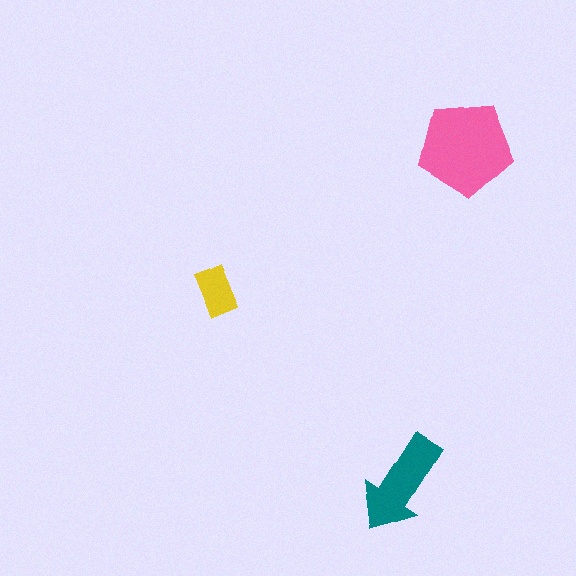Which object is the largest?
The pink pentagon.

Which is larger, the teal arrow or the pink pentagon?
The pink pentagon.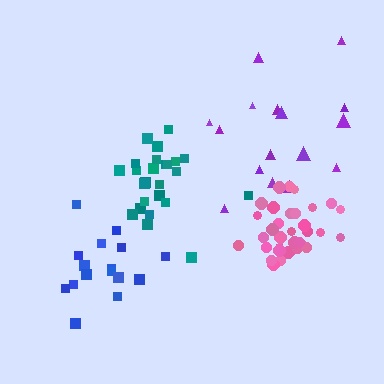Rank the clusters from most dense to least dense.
pink, teal, blue, purple.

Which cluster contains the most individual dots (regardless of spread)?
Pink (33).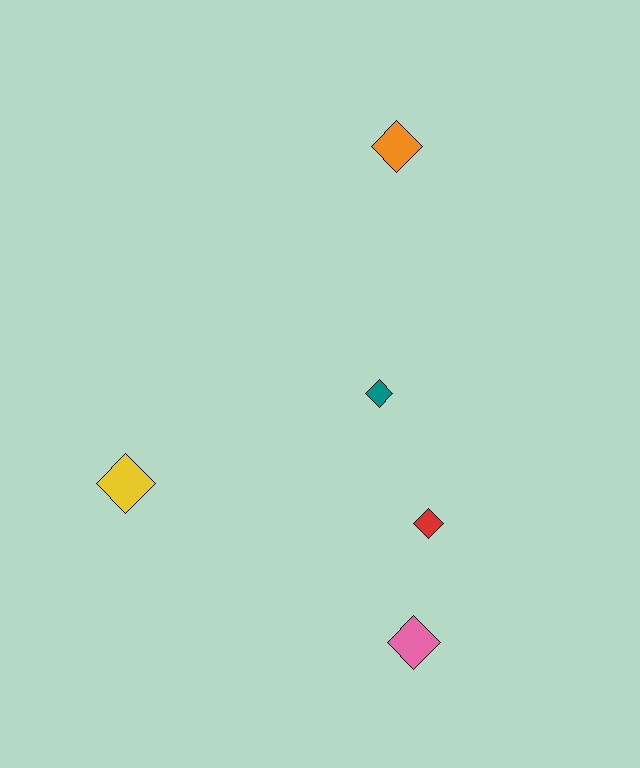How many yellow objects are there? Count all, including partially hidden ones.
There is 1 yellow object.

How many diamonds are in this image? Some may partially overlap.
There are 5 diamonds.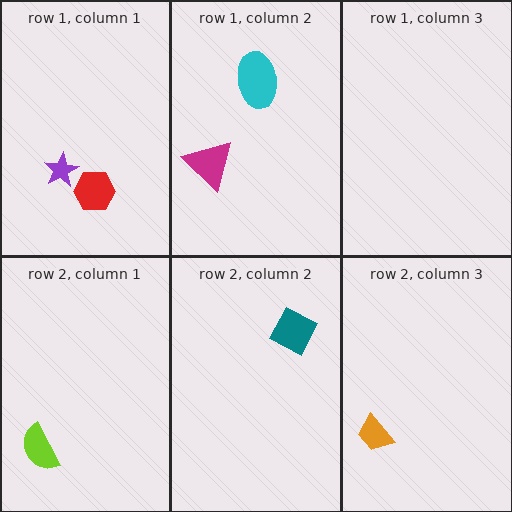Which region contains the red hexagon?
The row 1, column 1 region.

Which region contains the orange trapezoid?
The row 2, column 3 region.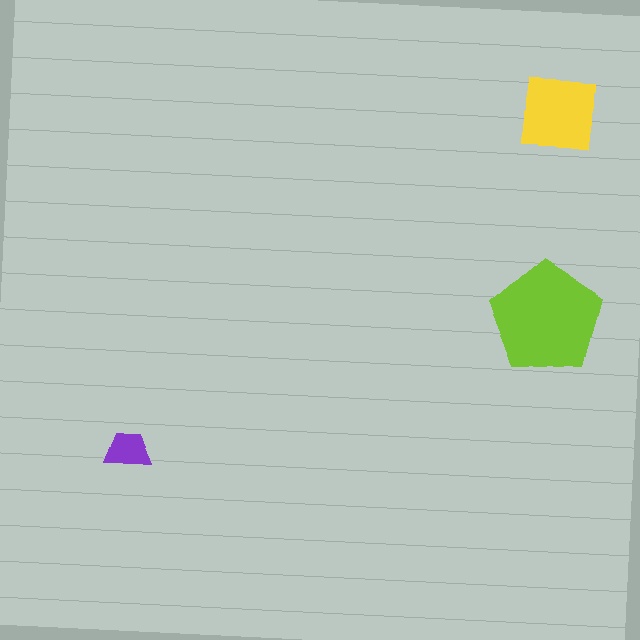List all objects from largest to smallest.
The lime pentagon, the yellow square, the purple trapezoid.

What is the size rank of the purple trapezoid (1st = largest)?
3rd.